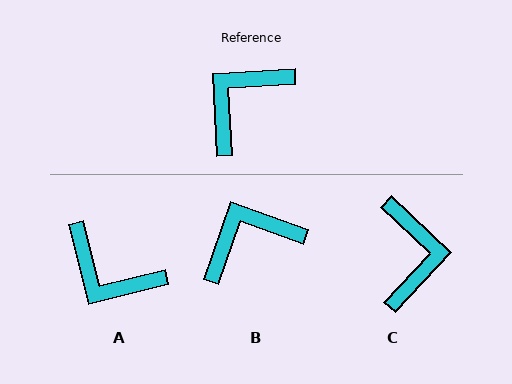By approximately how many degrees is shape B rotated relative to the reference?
Approximately 23 degrees clockwise.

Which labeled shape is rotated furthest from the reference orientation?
C, about 136 degrees away.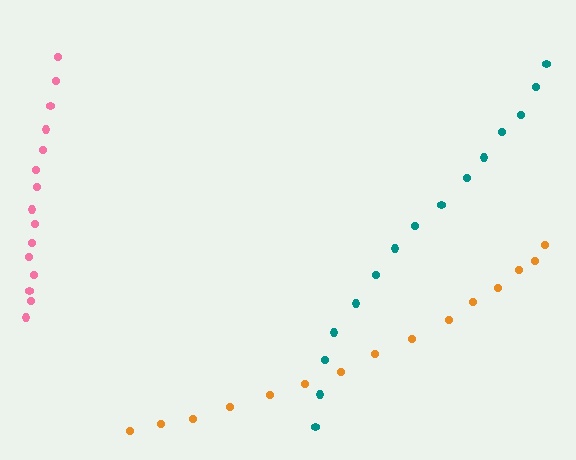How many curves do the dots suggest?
There are 3 distinct paths.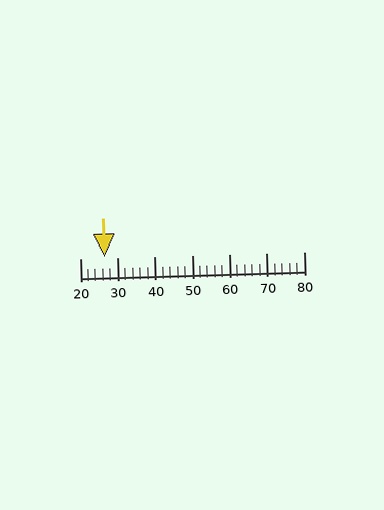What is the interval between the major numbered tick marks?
The major tick marks are spaced 10 units apart.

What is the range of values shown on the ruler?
The ruler shows values from 20 to 80.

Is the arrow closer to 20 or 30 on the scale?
The arrow is closer to 30.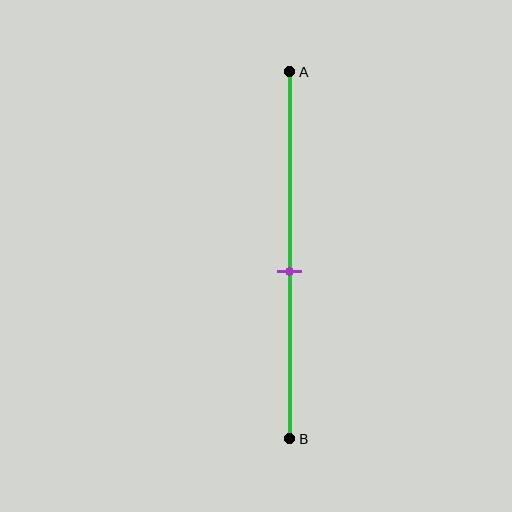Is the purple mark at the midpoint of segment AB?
No, the mark is at about 55% from A, not at the 50% midpoint.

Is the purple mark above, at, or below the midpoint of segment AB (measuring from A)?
The purple mark is below the midpoint of segment AB.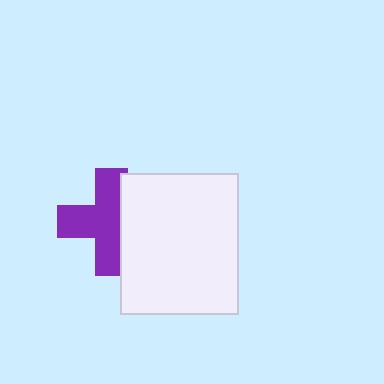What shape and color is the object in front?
The object in front is a white rectangle.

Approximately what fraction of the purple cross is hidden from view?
Roughly 35% of the purple cross is hidden behind the white rectangle.